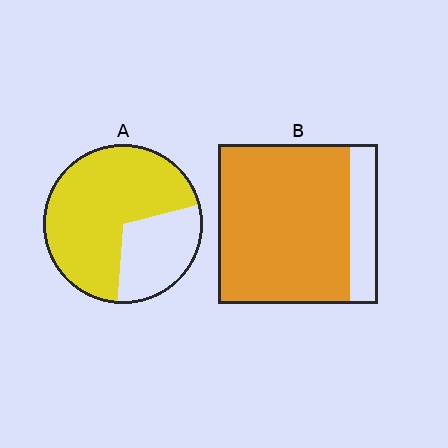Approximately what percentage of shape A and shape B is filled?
A is approximately 70% and B is approximately 80%.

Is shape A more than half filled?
Yes.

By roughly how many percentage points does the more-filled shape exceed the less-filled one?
By roughly 15 percentage points (B over A).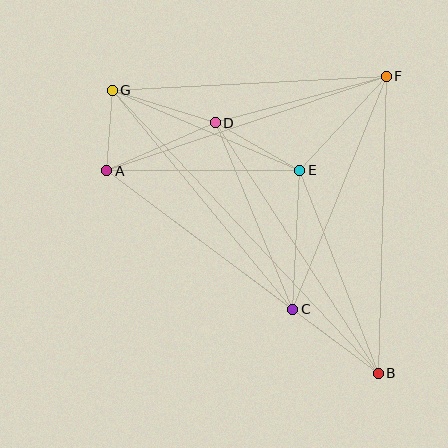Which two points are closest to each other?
Points A and G are closest to each other.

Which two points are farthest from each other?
Points B and G are farthest from each other.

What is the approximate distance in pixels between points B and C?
The distance between B and C is approximately 107 pixels.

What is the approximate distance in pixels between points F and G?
The distance between F and G is approximately 274 pixels.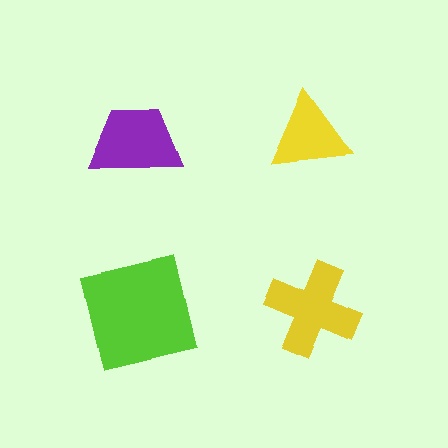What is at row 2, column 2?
A yellow cross.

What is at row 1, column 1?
A purple trapezoid.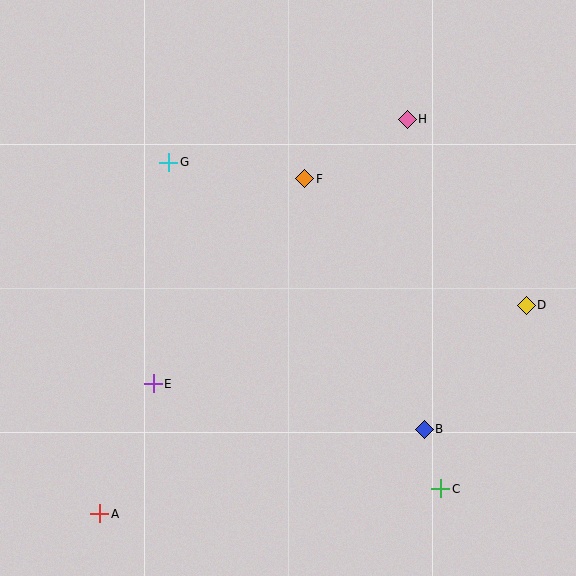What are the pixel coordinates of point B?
Point B is at (424, 429).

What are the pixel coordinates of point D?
Point D is at (526, 305).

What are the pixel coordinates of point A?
Point A is at (100, 514).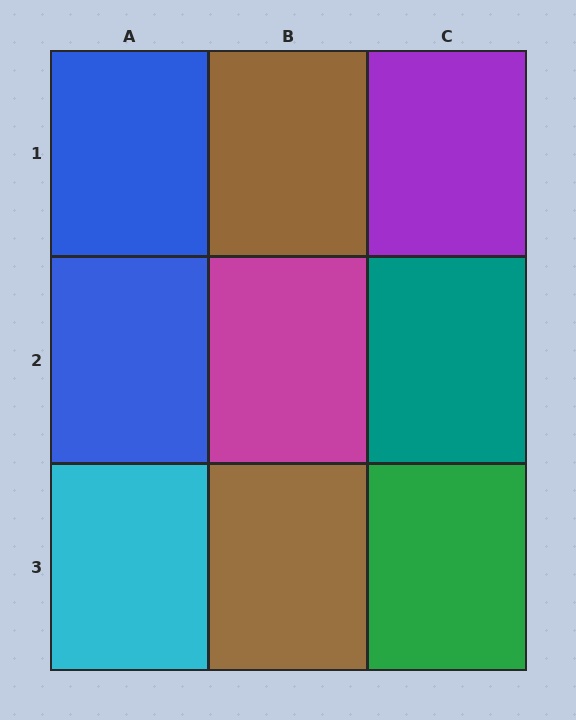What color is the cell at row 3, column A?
Cyan.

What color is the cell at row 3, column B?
Brown.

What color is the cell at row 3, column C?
Green.